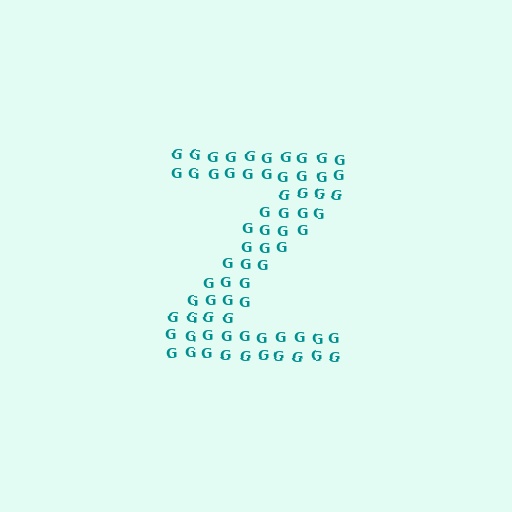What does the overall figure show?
The overall figure shows the letter Z.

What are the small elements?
The small elements are letter G's.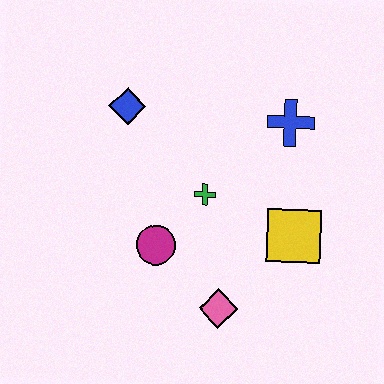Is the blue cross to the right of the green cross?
Yes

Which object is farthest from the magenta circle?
The blue cross is farthest from the magenta circle.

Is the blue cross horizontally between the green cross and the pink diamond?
No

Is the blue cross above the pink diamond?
Yes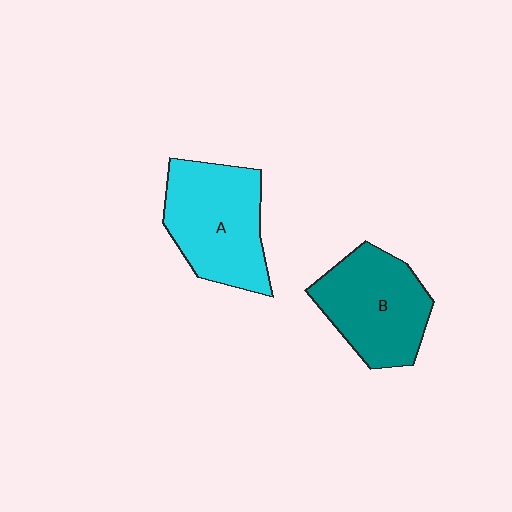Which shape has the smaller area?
Shape B (teal).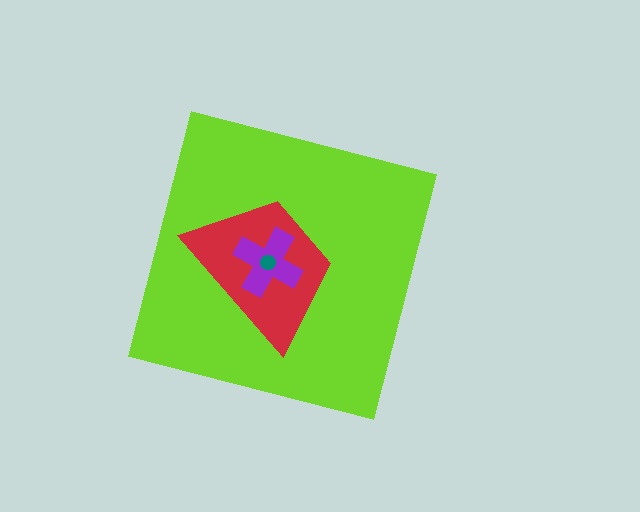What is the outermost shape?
The lime square.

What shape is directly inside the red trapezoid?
The purple cross.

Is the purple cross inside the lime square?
Yes.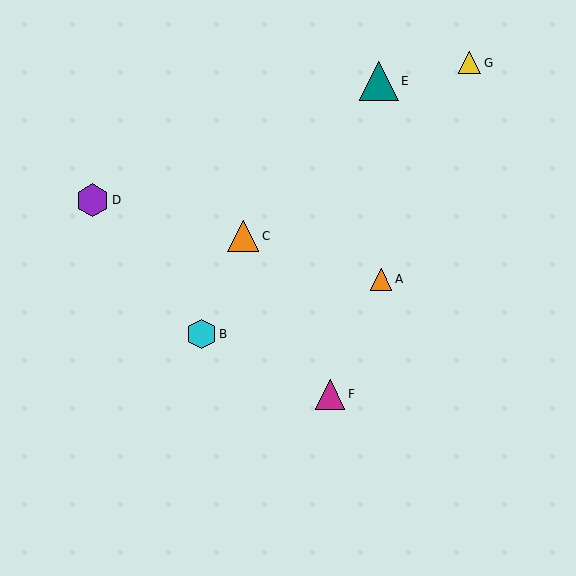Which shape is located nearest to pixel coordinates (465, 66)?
The yellow triangle (labeled G) at (470, 63) is nearest to that location.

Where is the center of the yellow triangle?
The center of the yellow triangle is at (470, 63).